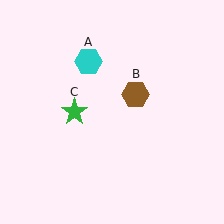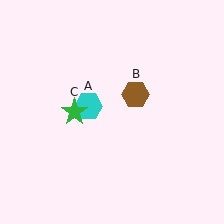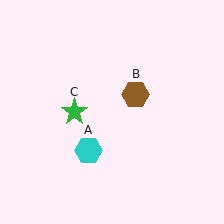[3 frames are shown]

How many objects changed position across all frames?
1 object changed position: cyan hexagon (object A).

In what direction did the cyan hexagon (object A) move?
The cyan hexagon (object A) moved down.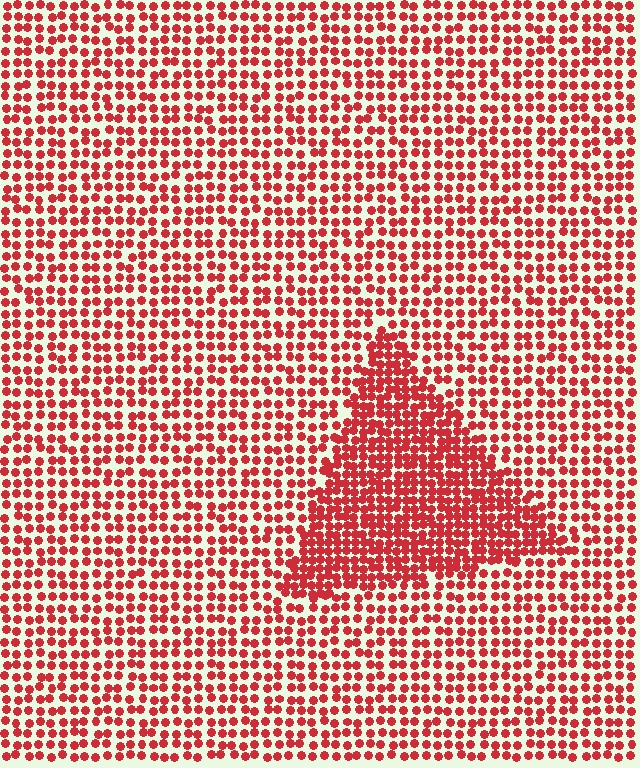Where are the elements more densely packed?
The elements are more densely packed inside the triangle boundary.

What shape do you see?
I see a triangle.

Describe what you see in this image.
The image contains small red elements arranged at two different densities. A triangle-shaped region is visible where the elements are more densely packed than the surrounding area.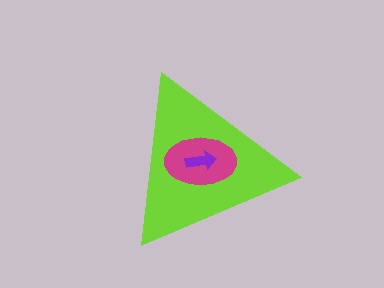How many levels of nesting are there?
3.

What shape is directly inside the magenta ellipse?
The purple arrow.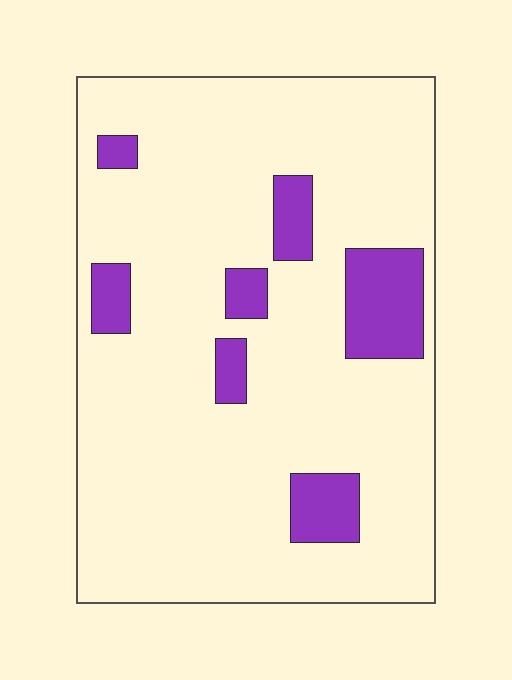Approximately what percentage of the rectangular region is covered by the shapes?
Approximately 15%.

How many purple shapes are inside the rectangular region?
7.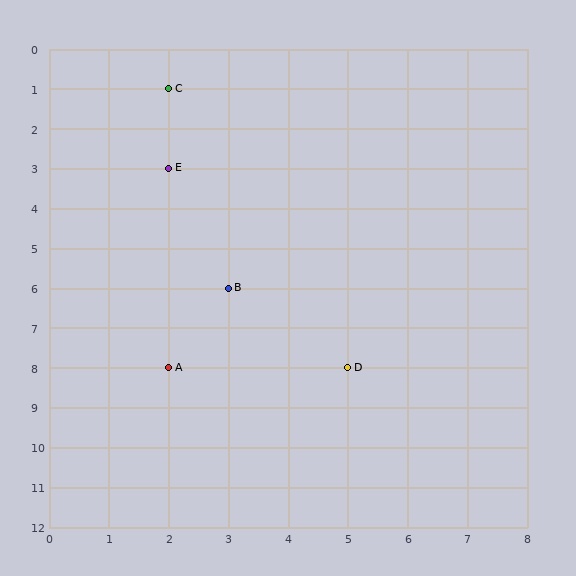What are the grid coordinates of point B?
Point B is at grid coordinates (3, 6).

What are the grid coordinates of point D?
Point D is at grid coordinates (5, 8).